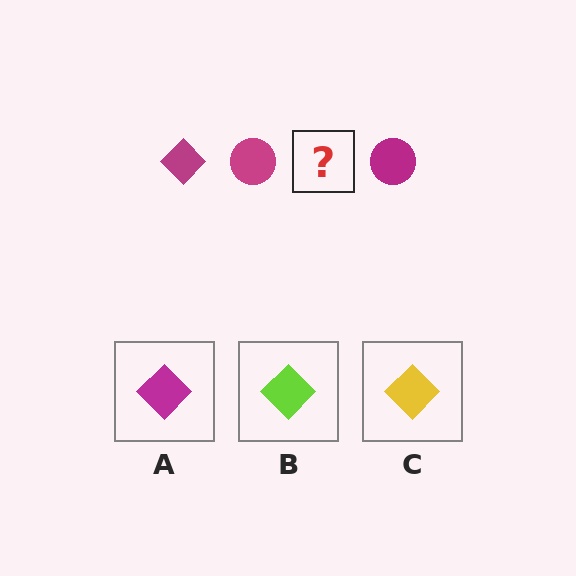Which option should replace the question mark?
Option A.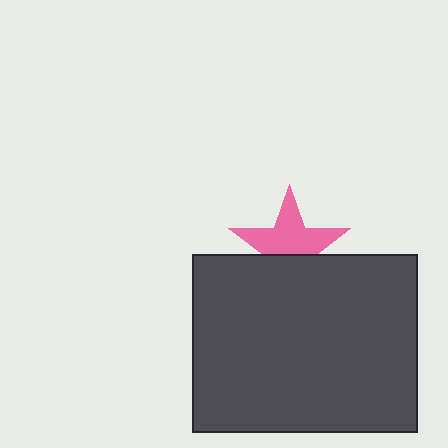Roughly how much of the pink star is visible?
About half of it is visible (roughly 61%).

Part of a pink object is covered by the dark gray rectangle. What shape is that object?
It is a star.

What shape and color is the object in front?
The object in front is a dark gray rectangle.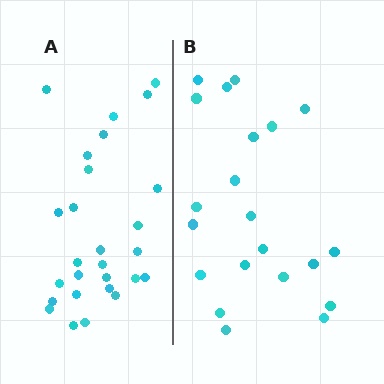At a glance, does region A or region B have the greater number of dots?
Region A (the left region) has more dots.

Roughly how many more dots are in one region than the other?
Region A has about 6 more dots than region B.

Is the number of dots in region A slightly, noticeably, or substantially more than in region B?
Region A has noticeably more, but not dramatically so. The ratio is roughly 1.3 to 1.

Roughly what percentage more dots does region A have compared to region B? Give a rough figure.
About 30% more.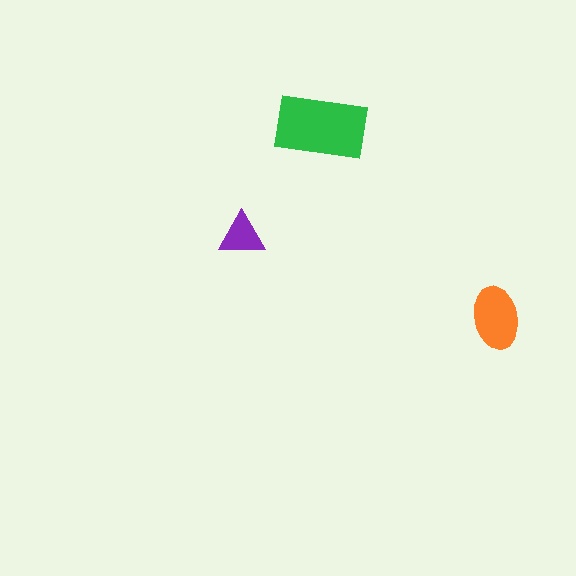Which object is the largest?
The green rectangle.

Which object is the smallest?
The purple triangle.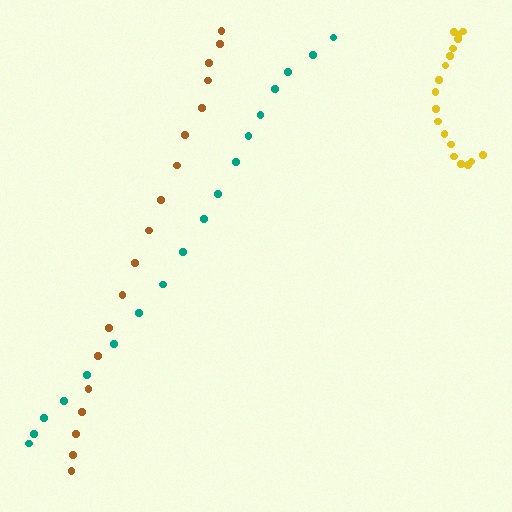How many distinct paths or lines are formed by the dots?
There are 3 distinct paths.